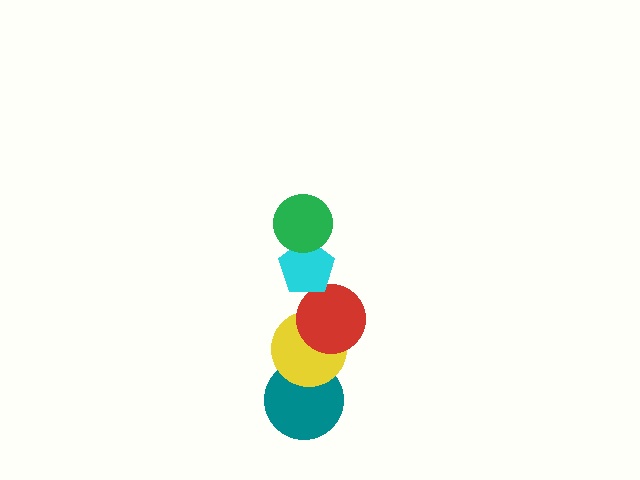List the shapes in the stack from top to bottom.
From top to bottom: the green circle, the cyan pentagon, the red circle, the yellow circle, the teal circle.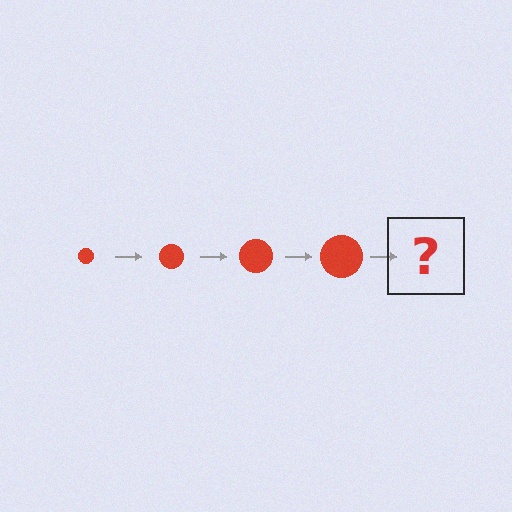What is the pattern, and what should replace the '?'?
The pattern is that the circle gets progressively larger each step. The '?' should be a red circle, larger than the previous one.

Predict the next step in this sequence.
The next step is a red circle, larger than the previous one.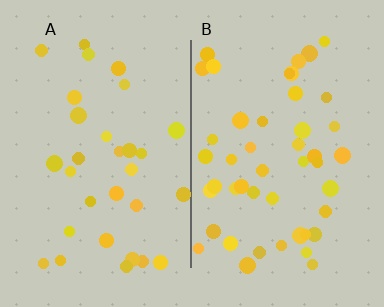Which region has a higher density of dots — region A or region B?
B (the right).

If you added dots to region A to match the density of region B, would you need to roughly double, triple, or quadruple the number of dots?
Approximately double.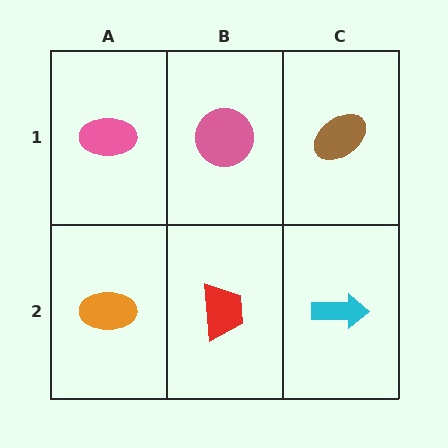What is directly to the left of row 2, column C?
A red trapezoid.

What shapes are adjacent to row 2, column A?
A pink ellipse (row 1, column A), a red trapezoid (row 2, column B).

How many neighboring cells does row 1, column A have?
2.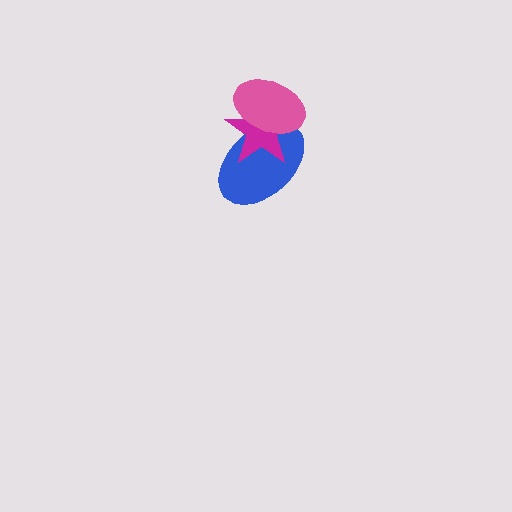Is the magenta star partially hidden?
Yes, it is partially covered by another shape.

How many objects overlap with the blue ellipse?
2 objects overlap with the blue ellipse.